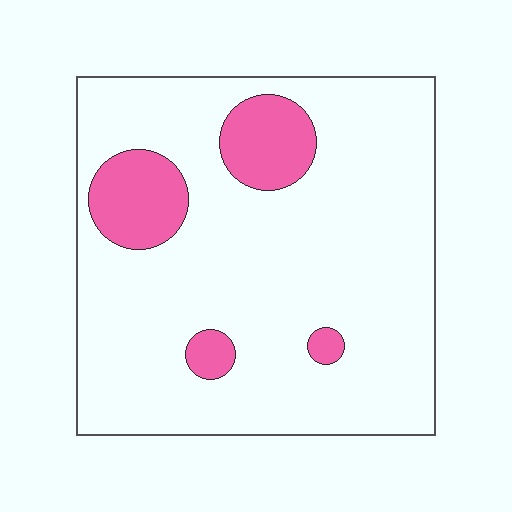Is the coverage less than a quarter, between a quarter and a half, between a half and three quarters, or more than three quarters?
Less than a quarter.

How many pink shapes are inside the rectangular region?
4.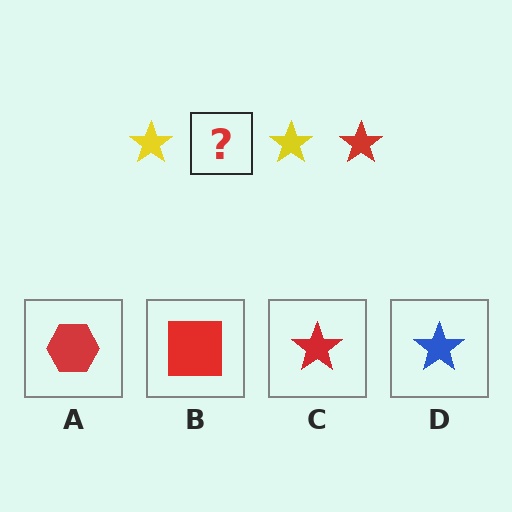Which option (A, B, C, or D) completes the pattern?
C.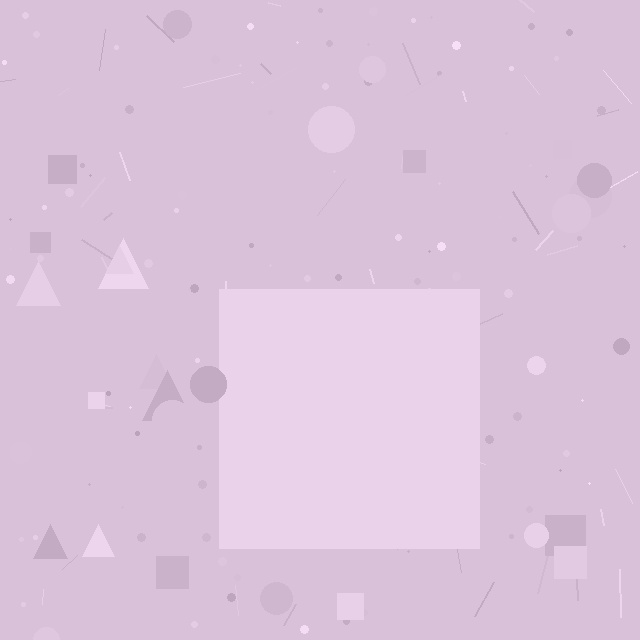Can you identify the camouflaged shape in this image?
The camouflaged shape is a square.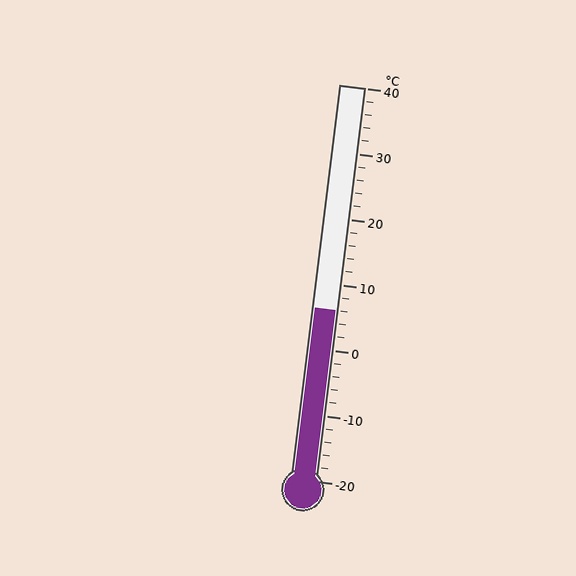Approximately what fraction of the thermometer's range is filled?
The thermometer is filled to approximately 45% of its range.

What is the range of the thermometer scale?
The thermometer scale ranges from -20°C to 40°C.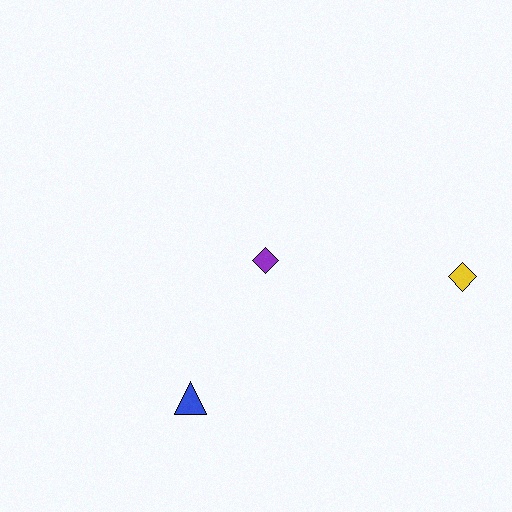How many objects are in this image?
There are 3 objects.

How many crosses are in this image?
There are no crosses.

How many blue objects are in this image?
There is 1 blue object.